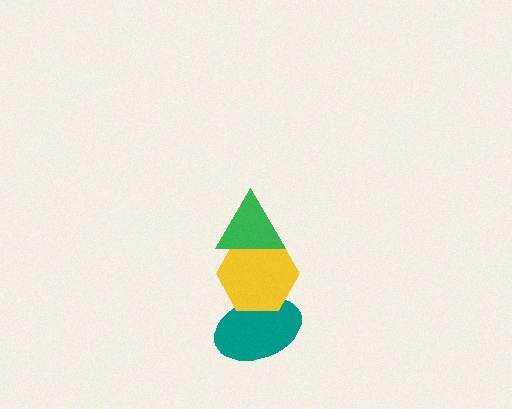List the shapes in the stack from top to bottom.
From top to bottom: the green triangle, the yellow hexagon, the teal ellipse.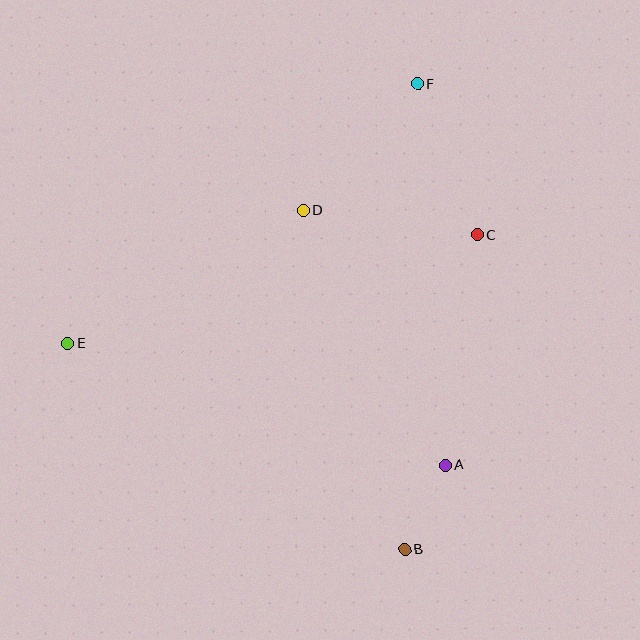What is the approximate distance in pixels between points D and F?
The distance between D and F is approximately 171 pixels.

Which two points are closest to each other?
Points A and B are closest to each other.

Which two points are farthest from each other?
Points B and F are farthest from each other.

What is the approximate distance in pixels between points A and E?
The distance between A and E is approximately 396 pixels.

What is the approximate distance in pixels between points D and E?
The distance between D and E is approximately 270 pixels.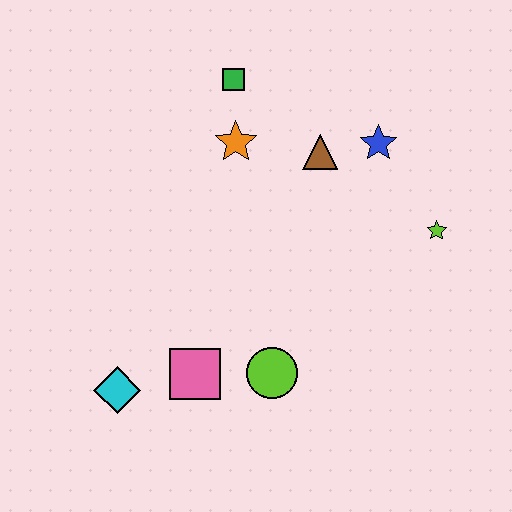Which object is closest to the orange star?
The green square is closest to the orange star.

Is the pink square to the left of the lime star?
Yes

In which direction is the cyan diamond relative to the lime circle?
The cyan diamond is to the left of the lime circle.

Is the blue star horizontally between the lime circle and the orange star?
No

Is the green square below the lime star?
No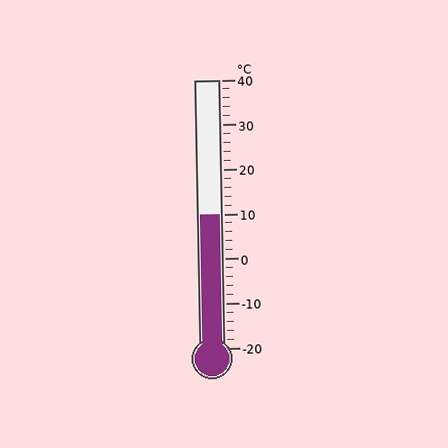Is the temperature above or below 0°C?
The temperature is above 0°C.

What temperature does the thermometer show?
The thermometer shows approximately 10°C.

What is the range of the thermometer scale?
The thermometer scale ranges from -20°C to 40°C.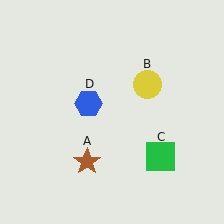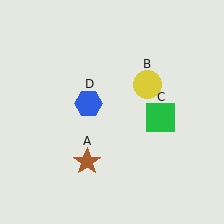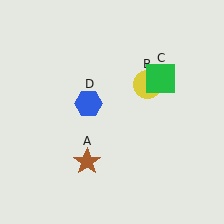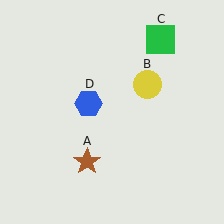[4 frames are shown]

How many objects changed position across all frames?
1 object changed position: green square (object C).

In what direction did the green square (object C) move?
The green square (object C) moved up.